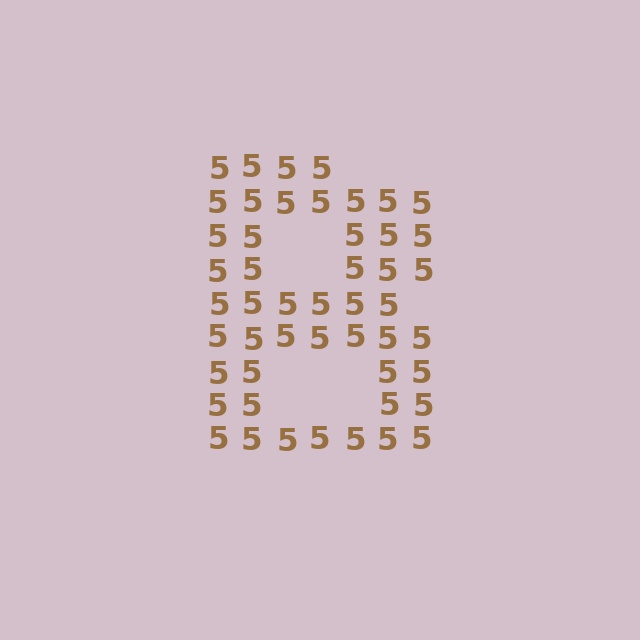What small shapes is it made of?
It is made of small digit 5's.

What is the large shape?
The large shape is the letter B.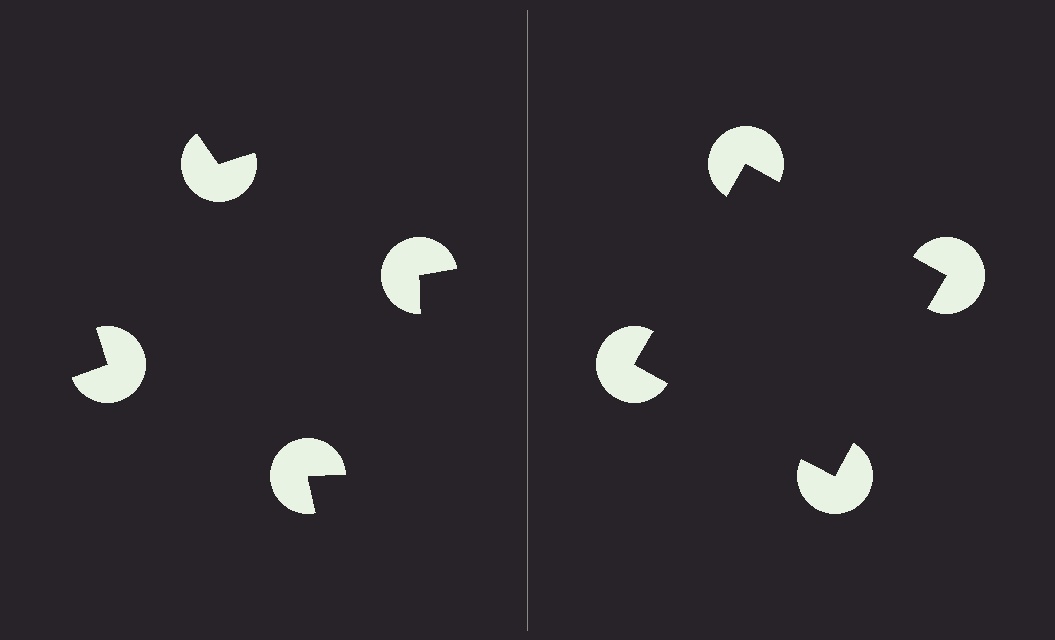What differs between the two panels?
The pac-man discs are positioned identically on both sides; only the wedge orientations differ. On the right they align to a square; on the left they are misaligned.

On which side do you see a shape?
An illusory square appears on the right side. On the left side the wedge cuts are rotated, so no coherent shape forms.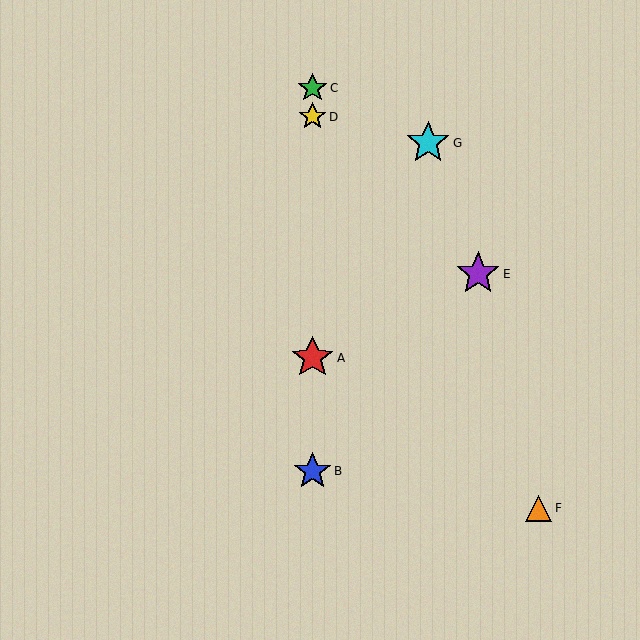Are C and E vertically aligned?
No, C is at x≈312 and E is at x≈478.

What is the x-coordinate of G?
Object G is at x≈428.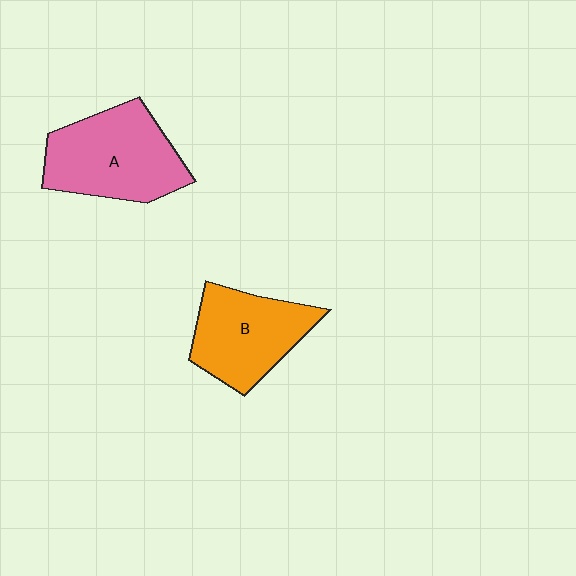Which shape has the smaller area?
Shape B (orange).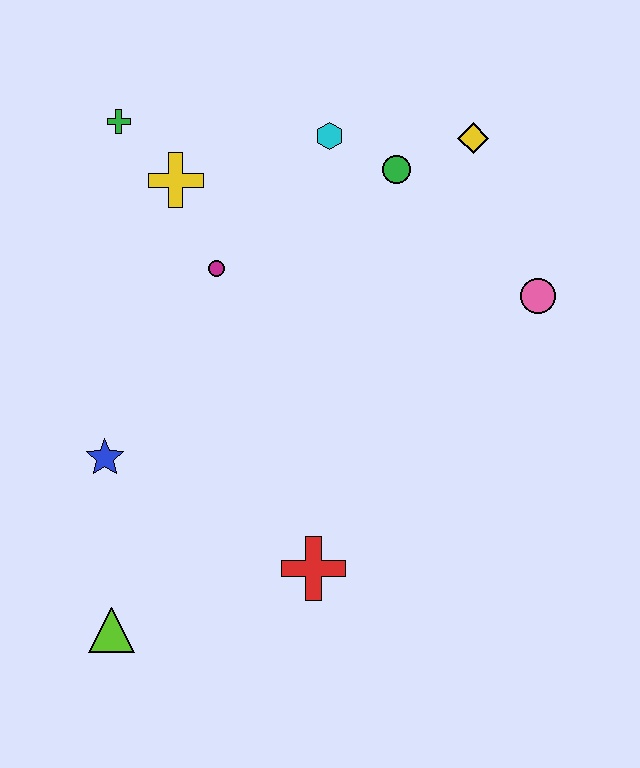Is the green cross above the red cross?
Yes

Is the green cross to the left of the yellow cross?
Yes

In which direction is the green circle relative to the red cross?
The green circle is above the red cross.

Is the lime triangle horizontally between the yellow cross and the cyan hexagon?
No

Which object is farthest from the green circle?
The lime triangle is farthest from the green circle.